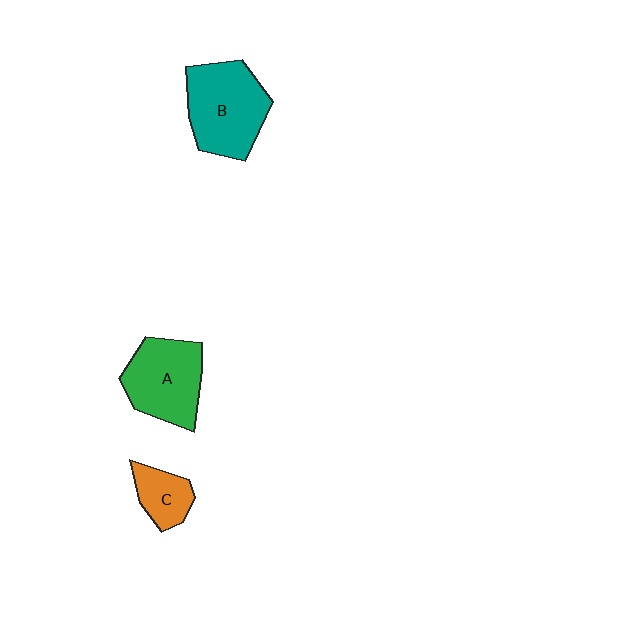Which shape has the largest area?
Shape B (teal).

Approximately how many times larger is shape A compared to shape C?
Approximately 2.0 times.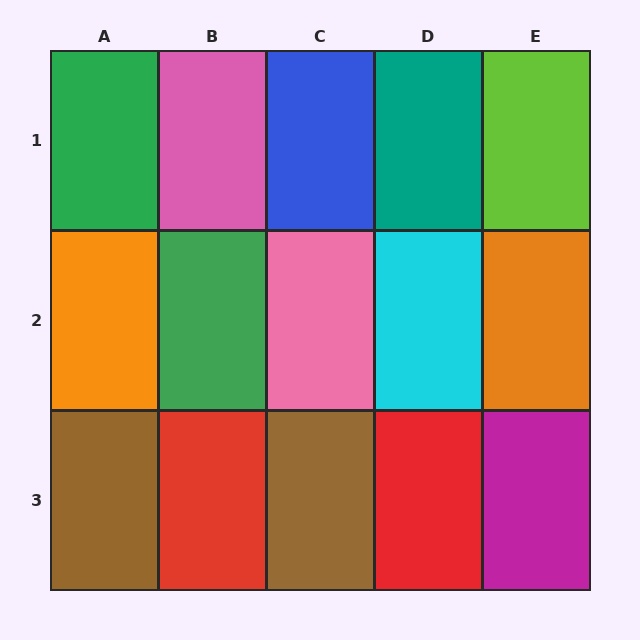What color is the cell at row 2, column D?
Cyan.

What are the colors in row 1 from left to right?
Green, pink, blue, teal, lime.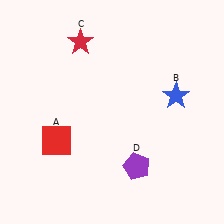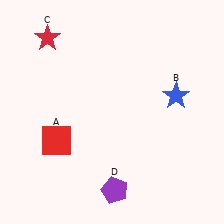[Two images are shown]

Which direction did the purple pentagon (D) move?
The purple pentagon (D) moved down.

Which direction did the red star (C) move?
The red star (C) moved left.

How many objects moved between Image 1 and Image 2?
2 objects moved between the two images.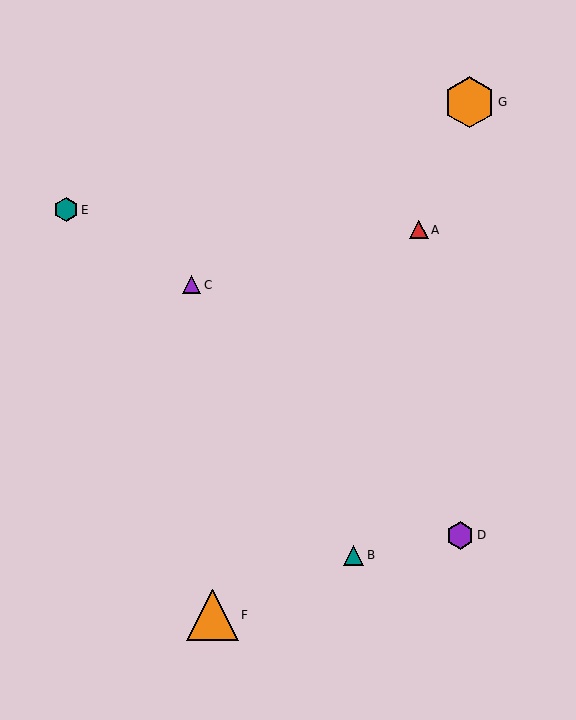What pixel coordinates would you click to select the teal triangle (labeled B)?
Click at (354, 555) to select the teal triangle B.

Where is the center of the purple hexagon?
The center of the purple hexagon is at (460, 535).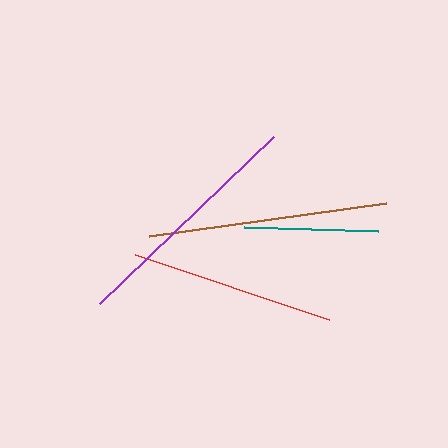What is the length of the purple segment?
The purple segment is approximately 241 pixels long.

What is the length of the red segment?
The red segment is approximately 204 pixels long.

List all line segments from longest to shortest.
From longest to shortest: purple, brown, red, teal.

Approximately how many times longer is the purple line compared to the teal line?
The purple line is approximately 1.8 times the length of the teal line.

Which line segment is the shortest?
The teal line is the shortest at approximately 135 pixels.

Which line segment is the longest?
The purple line is the longest at approximately 241 pixels.